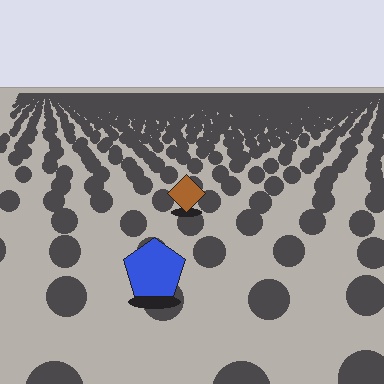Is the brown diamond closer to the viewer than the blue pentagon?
No. The blue pentagon is closer — you can tell from the texture gradient: the ground texture is coarser near it.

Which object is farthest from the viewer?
The brown diamond is farthest from the viewer. It appears smaller and the ground texture around it is denser.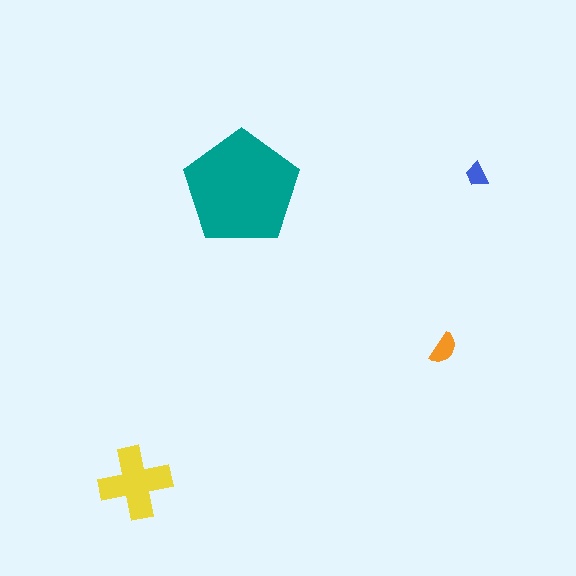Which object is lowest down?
The yellow cross is bottommost.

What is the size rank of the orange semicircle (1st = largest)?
3rd.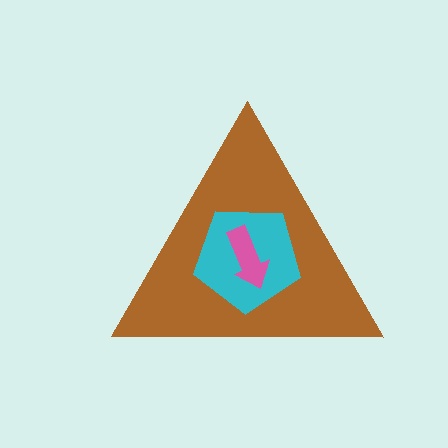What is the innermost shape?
The pink arrow.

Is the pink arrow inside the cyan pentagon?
Yes.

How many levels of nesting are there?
3.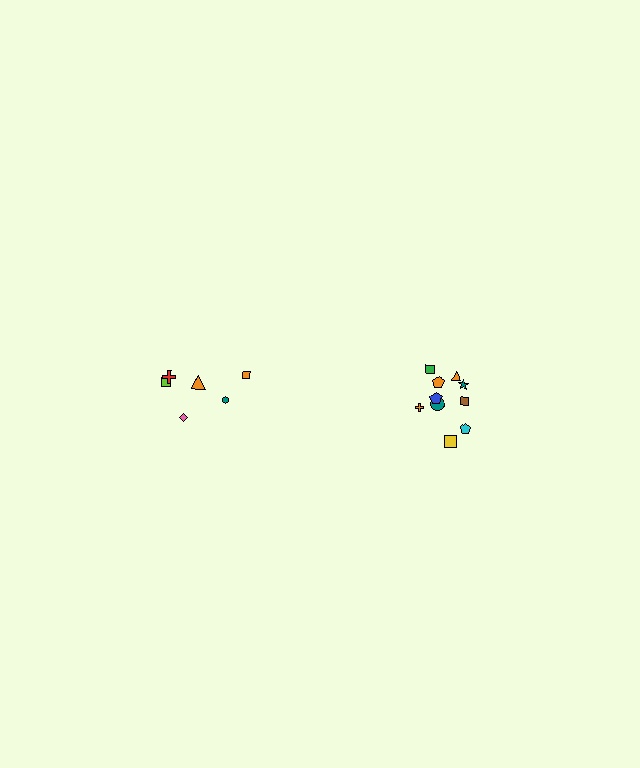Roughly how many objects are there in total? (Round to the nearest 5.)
Roughly 15 objects in total.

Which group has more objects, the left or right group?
The right group.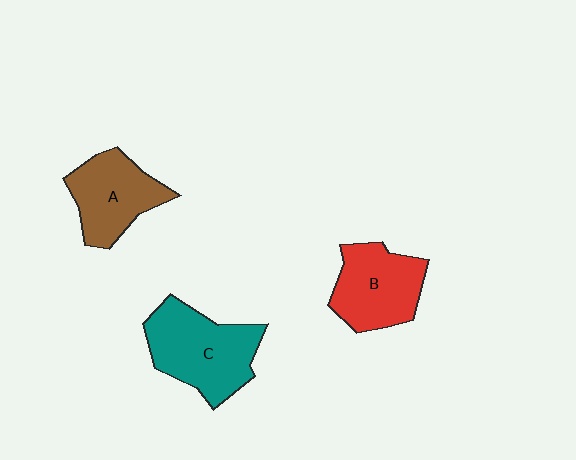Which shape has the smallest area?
Shape A (brown).